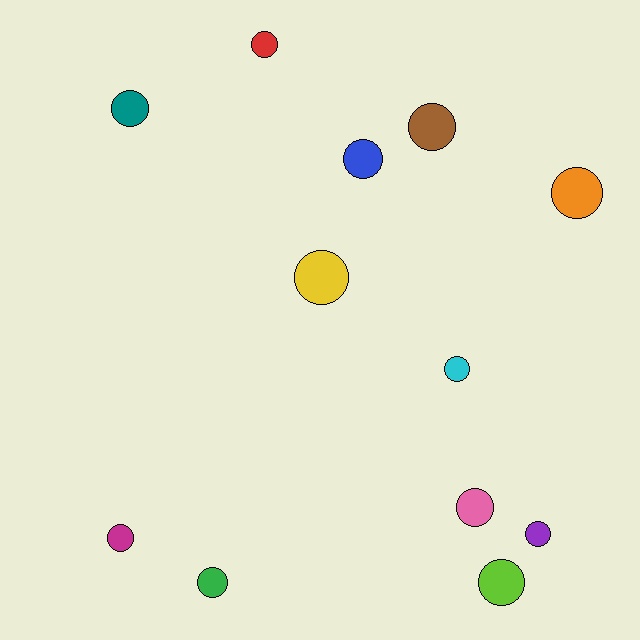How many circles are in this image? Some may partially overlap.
There are 12 circles.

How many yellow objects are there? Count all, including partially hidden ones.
There is 1 yellow object.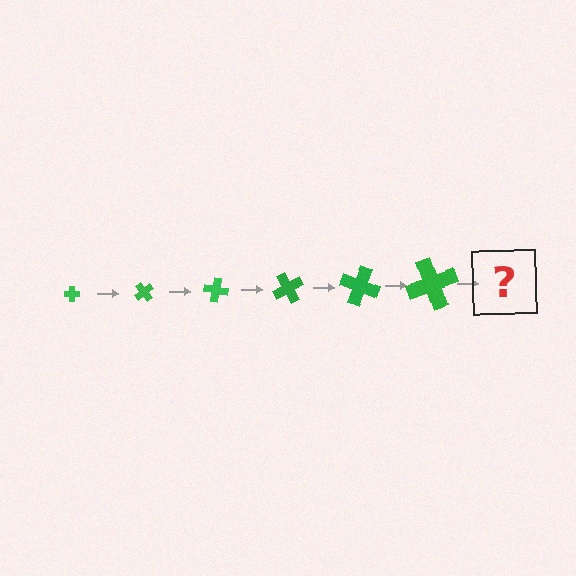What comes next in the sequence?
The next element should be a cross, larger than the previous one and rotated 300 degrees from the start.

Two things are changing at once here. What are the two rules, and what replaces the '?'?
The two rules are that the cross grows larger each step and it rotates 50 degrees each step. The '?' should be a cross, larger than the previous one and rotated 300 degrees from the start.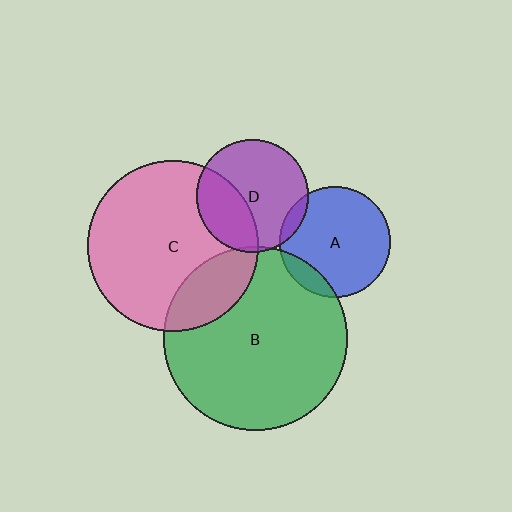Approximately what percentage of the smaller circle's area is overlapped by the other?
Approximately 10%.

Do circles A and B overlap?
Yes.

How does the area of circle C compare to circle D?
Approximately 2.3 times.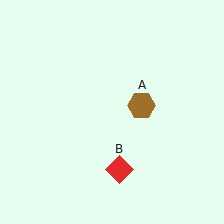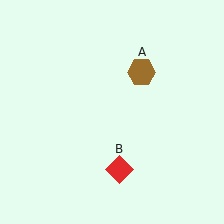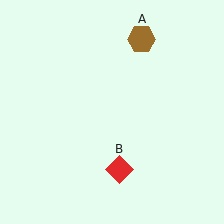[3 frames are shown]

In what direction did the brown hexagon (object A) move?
The brown hexagon (object A) moved up.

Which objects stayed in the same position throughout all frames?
Red diamond (object B) remained stationary.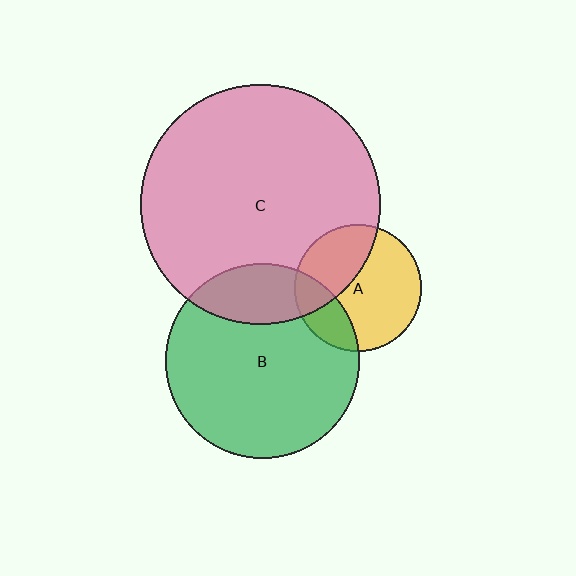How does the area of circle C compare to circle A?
Approximately 3.6 times.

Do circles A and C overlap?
Yes.